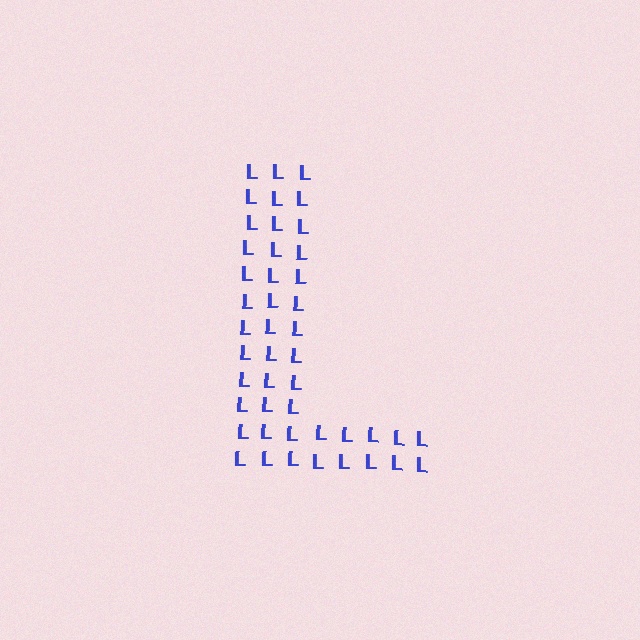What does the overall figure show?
The overall figure shows the letter L.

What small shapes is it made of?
It is made of small letter L's.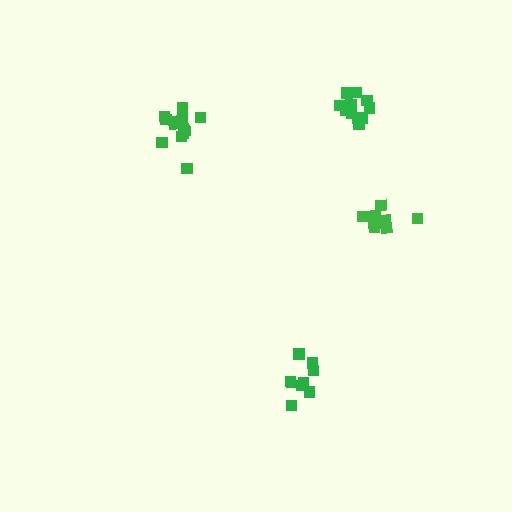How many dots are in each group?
Group 1: 10 dots, Group 2: 8 dots, Group 3: 11 dots, Group 4: 14 dots (43 total).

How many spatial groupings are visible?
There are 4 spatial groupings.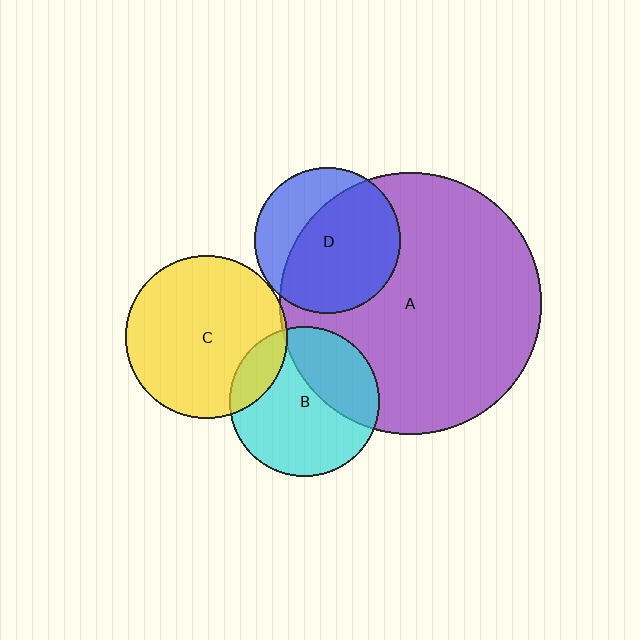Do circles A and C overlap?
Yes.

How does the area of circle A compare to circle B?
Approximately 3.0 times.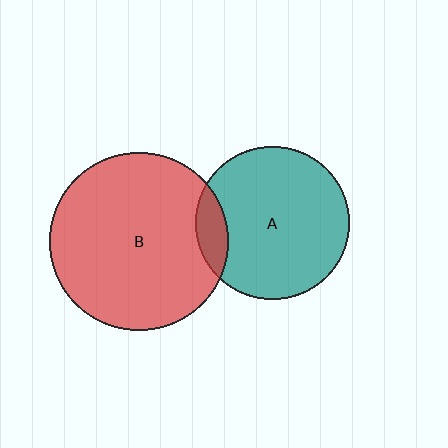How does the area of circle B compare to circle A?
Approximately 1.4 times.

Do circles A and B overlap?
Yes.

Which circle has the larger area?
Circle B (red).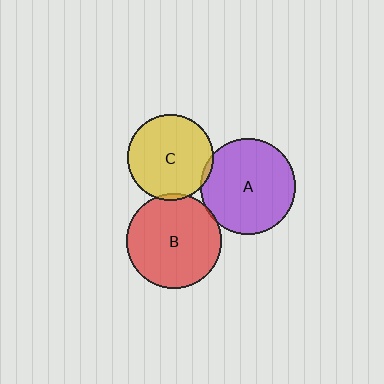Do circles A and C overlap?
Yes.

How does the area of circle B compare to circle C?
Approximately 1.2 times.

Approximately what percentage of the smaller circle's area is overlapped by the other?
Approximately 5%.